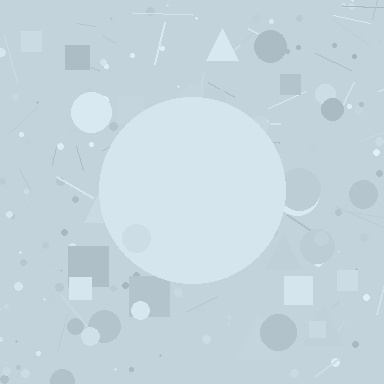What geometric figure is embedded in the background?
A circle is embedded in the background.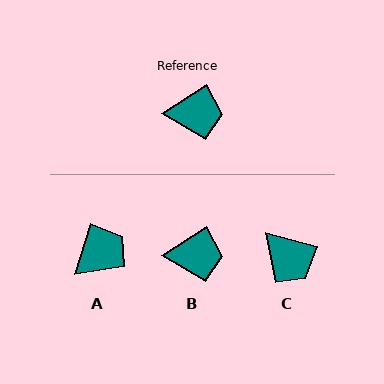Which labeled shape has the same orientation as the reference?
B.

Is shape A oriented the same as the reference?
No, it is off by about 40 degrees.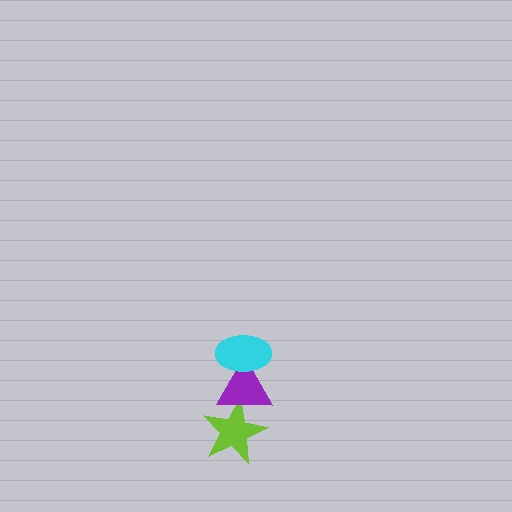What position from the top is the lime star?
The lime star is 3rd from the top.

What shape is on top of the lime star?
The purple triangle is on top of the lime star.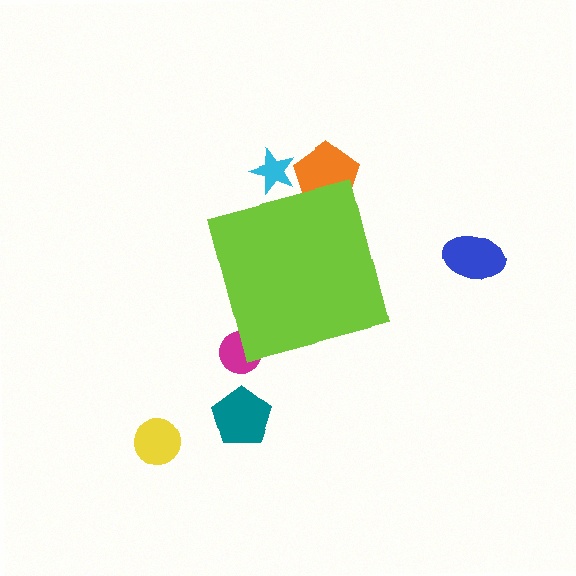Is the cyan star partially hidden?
Yes, the cyan star is partially hidden behind the lime square.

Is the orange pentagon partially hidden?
Yes, the orange pentagon is partially hidden behind the lime square.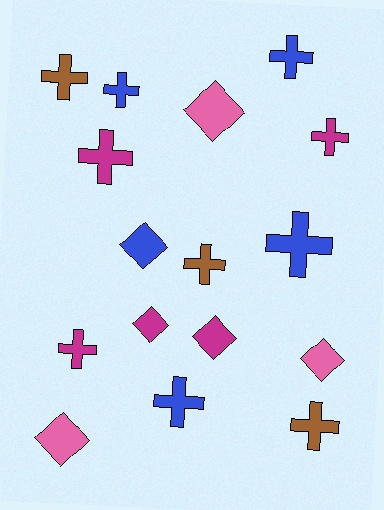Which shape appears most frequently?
Cross, with 10 objects.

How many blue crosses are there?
There are 4 blue crosses.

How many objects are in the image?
There are 16 objects.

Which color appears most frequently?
Magenta, with 5 objects.